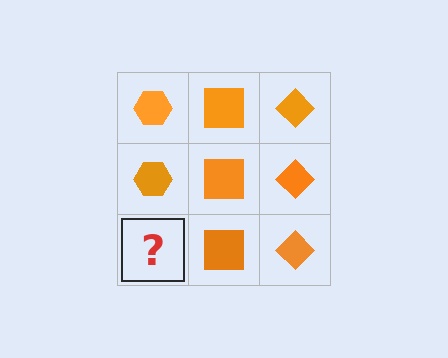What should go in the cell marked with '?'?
The missing cell should contain an orange hexagon.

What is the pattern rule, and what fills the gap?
The rule is that each column has a consistent shape. The gap should be filled with an orange hexagon.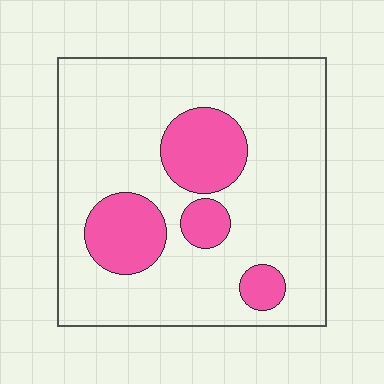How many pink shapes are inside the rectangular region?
4.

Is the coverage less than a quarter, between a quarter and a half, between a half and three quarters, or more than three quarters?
Less than a quarter.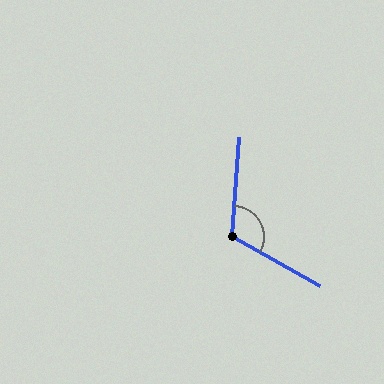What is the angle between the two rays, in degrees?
Approximately 116 degrees.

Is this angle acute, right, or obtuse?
It is obtuse.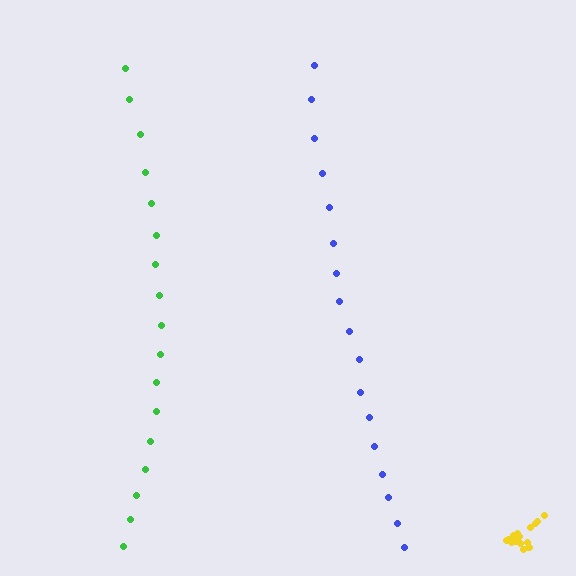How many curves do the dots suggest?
There are 3 distinct paths.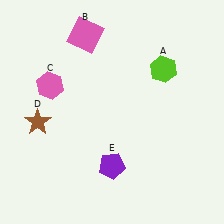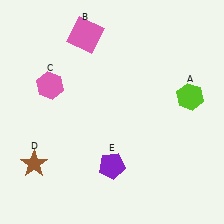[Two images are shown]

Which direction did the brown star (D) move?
The brown star (D) moved down.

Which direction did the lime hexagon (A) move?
The lime hexagon (A) moved down.